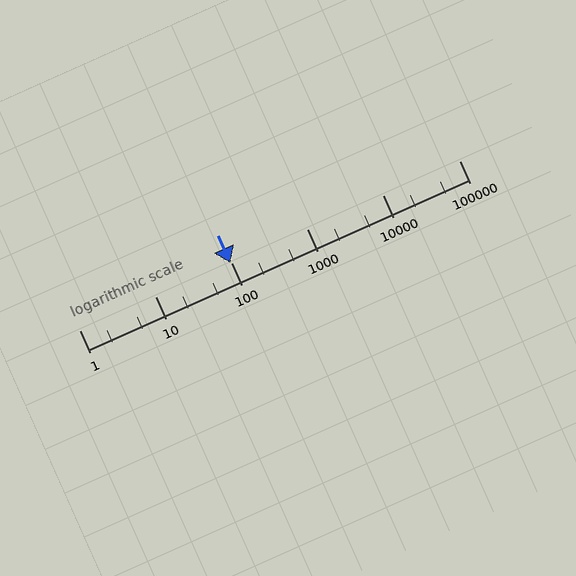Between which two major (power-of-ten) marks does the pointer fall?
The pointer is between 10 and 100.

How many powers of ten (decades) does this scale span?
The scale spans 5 decades, from 1 to 100000.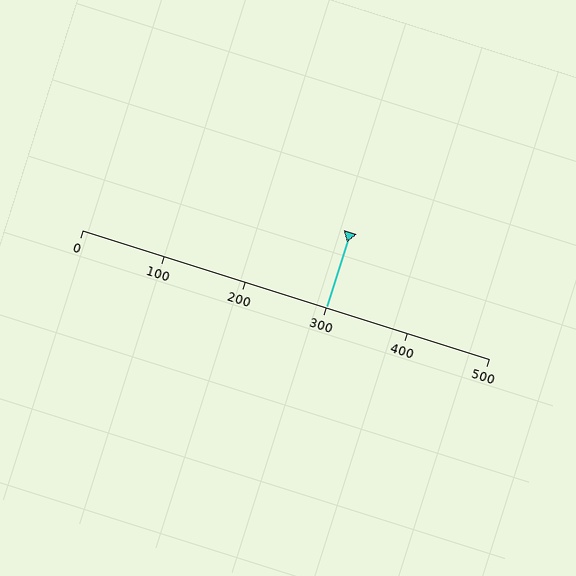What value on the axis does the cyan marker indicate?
The marker indicates approximately 300.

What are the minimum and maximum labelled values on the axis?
The axis runs from 0 to 500.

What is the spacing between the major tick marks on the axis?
The major ticks are spaced 100 apart.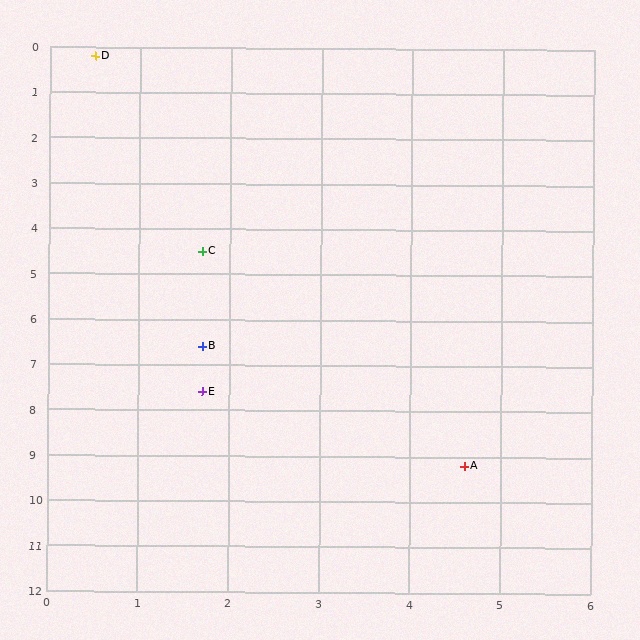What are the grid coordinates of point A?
Point A is at approximately (4.6, 9.2).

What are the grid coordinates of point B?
Point B is at approximately (1.7, 6.6).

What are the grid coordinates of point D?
Point D is at approximately (0.5, 0.2).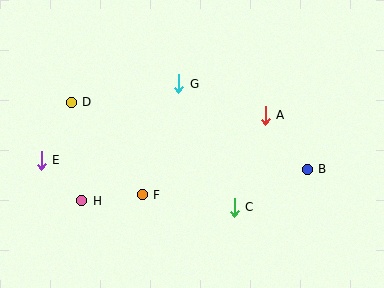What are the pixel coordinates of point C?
Point C is at (234, 207).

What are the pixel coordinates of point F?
Point F is at (142, 195).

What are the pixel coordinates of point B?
Point B is at (307, 169).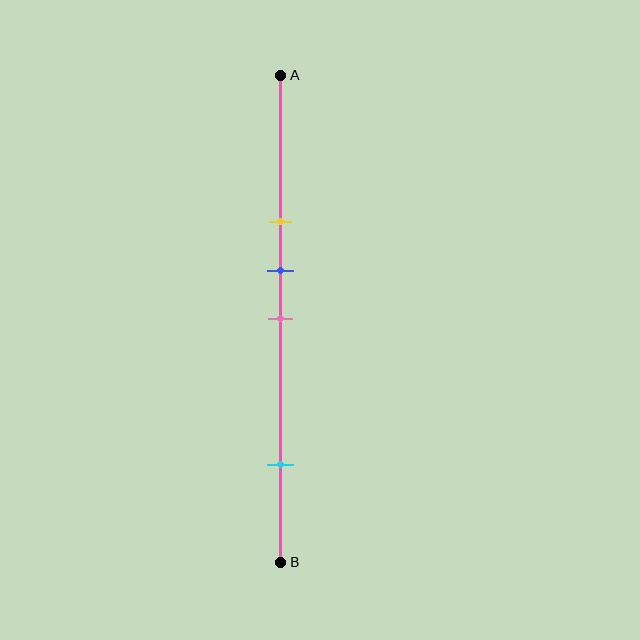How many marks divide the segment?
There are 4 marks dividing the segment.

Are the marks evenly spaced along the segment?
No, the marks are not evenly spaced.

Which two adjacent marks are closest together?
The blue and pink marks are the closest adjacent pair.